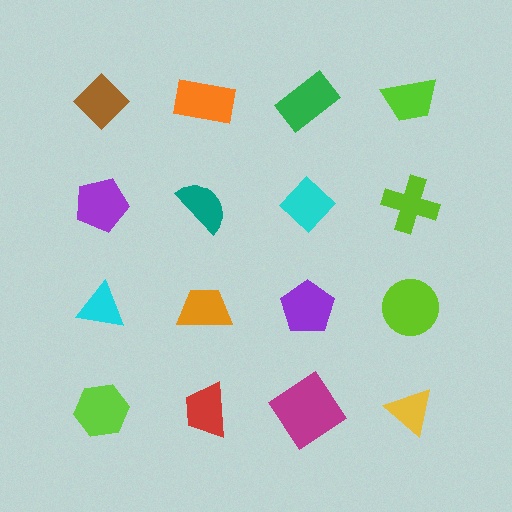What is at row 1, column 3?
A green rectangle.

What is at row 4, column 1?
A lime hexagon.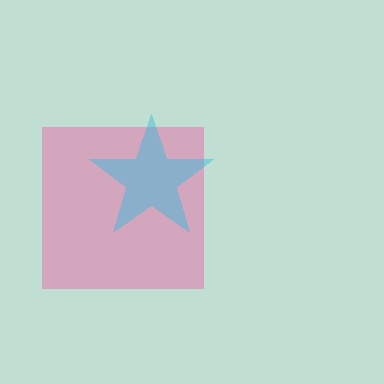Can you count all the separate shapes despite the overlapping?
Yes, there are 2 separate shapes.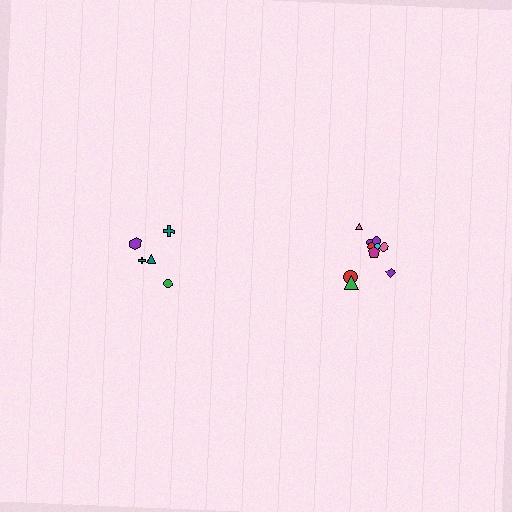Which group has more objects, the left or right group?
The right group.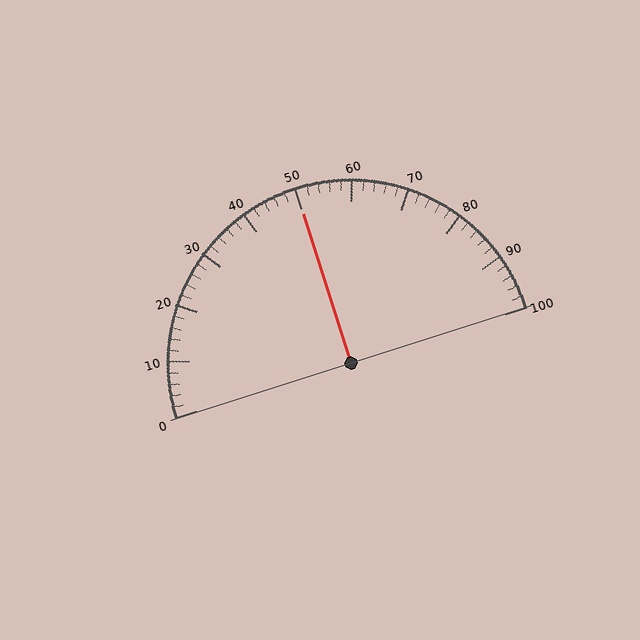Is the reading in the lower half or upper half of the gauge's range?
The reading is in the upper half of the range (0 to 100).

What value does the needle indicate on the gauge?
The needle indicates approximately 50.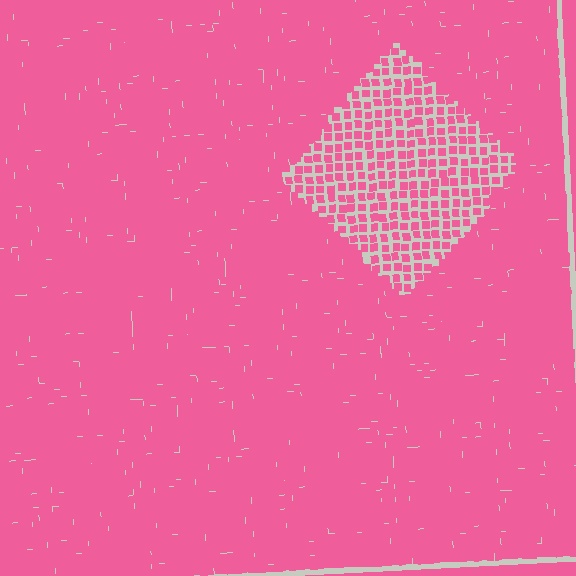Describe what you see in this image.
The image contains small pink elements arranged at two different densities. A diamond-shaped region is visible where the elements are less densely packed than the surrounding area.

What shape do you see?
I see a diamond.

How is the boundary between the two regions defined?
The boundary is defined by a change in element density (approximately 2.3x ratio). All elements are the same color, size, and shape.